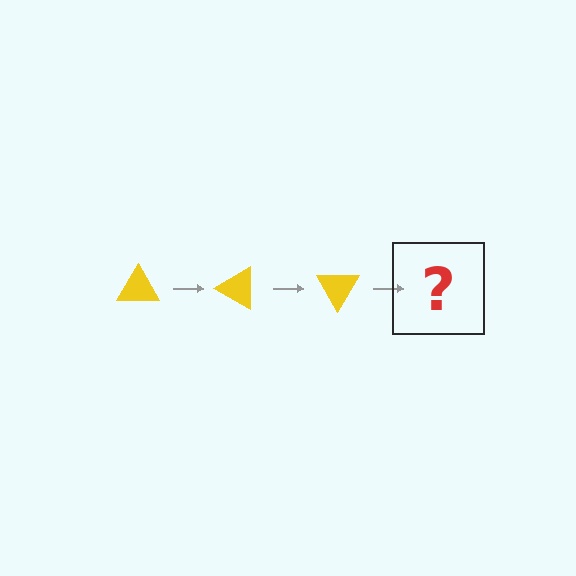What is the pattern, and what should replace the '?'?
The pattern is that the triangle rotates 30 degrees each step. The '?' should be a yellow triangle rotated 90 degrees.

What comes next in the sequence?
The next element should be a yellow triangle rotated 90 degrees.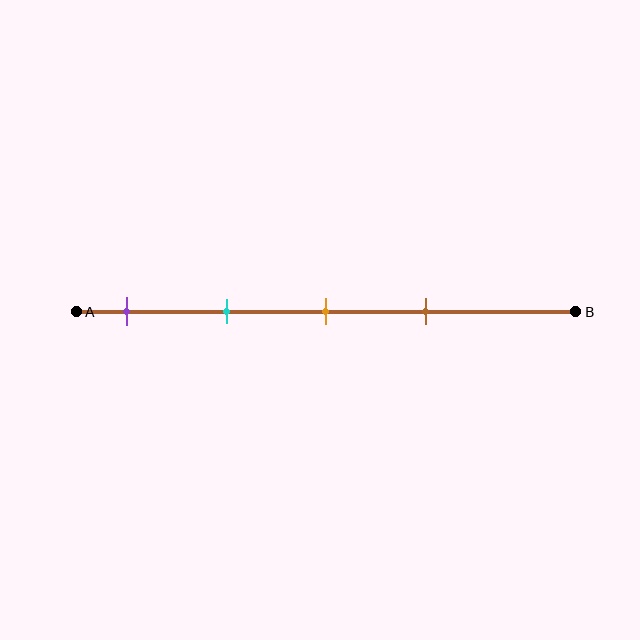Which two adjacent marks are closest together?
The orange and brown marks are the closest adjacent pair.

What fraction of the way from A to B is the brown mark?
The brown mark is approximately 70% (0.7) of the way from A to B.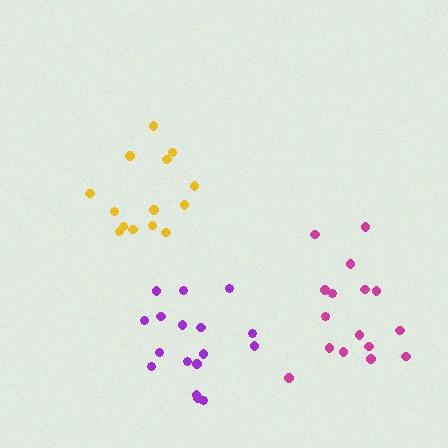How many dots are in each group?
Group 1: 17 dots, Group 2: 16 dots, Group 3: 14 dots (47 total).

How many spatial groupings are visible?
There are 3 spatial groupings.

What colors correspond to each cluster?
The clusters are colored: purple, magenta, yellow.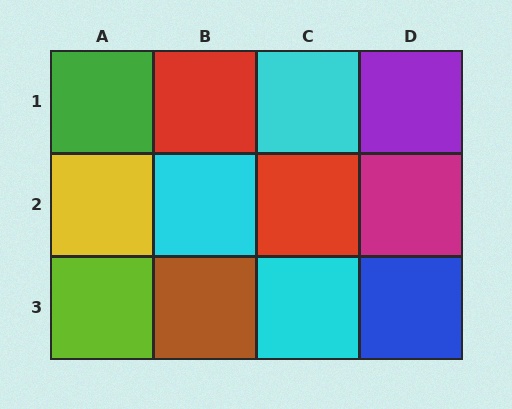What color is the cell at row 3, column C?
Cyan.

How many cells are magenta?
1 cell is magenta.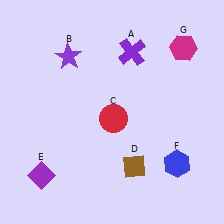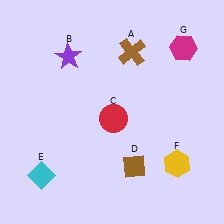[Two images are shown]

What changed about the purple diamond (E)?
In Image 1, E is purple. In Image 2, it changed to cyan.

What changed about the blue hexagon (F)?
In Image 1, F is blue. In Image 2, it changed to yellow.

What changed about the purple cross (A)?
In Image 1, A is purple. In Image 2, it changed to brown.